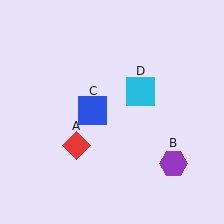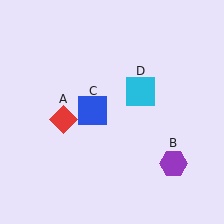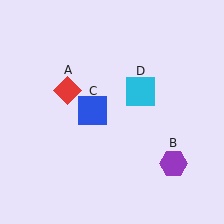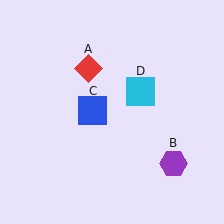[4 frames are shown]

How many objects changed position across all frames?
1 object changed position: red diamond (object A).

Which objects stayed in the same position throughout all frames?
Purple hexagon (object B) and blue square (object C) and cyan square (object D) remained stationary.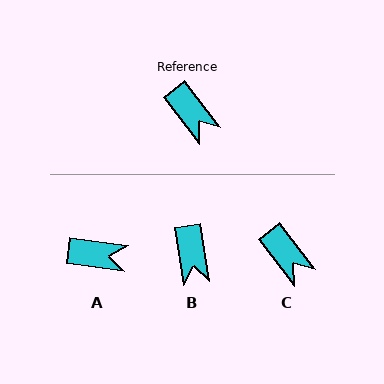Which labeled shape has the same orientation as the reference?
C.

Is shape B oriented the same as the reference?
No, it is off by about 29 degrees.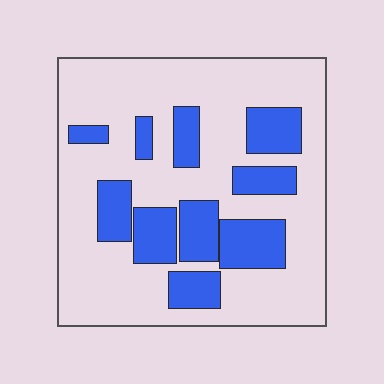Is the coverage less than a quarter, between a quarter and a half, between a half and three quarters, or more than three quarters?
Between a quarter and a half.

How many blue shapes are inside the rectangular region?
10.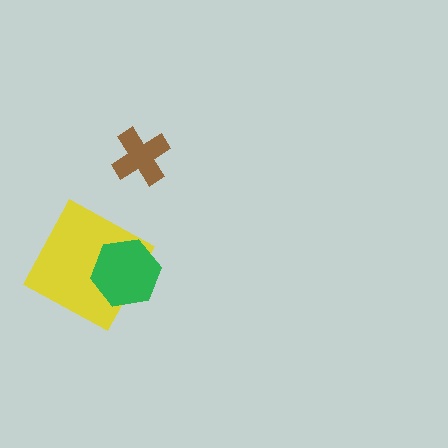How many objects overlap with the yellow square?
1 object overlaps with the yellow square.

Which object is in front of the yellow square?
The green hexagon is in front of the yellow square.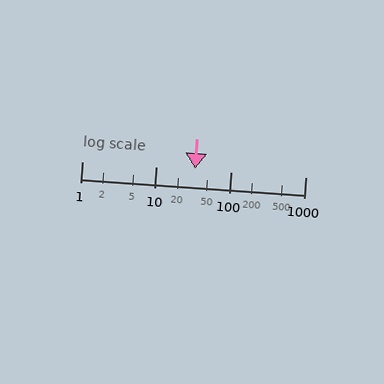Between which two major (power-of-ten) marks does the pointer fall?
The pointer is between 10 and 100.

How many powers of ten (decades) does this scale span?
The scale spans 3 decades, from 1 to 1000.